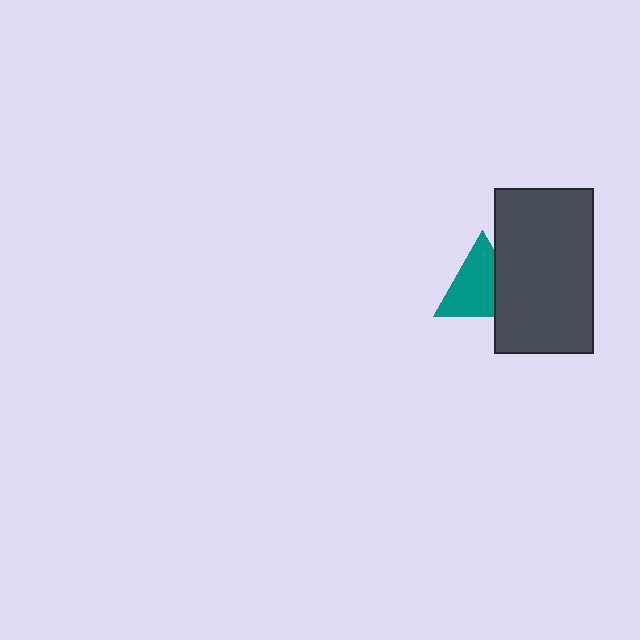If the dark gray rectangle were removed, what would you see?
You would see the complete teal triangle.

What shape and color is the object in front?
The object in front is a dark gray rectangle.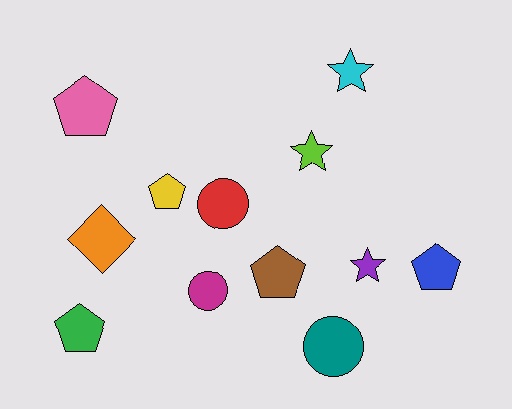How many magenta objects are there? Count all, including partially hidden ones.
There is 1 magenta object.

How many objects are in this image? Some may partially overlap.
There are 12 objects.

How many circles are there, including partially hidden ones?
There are 3 circles.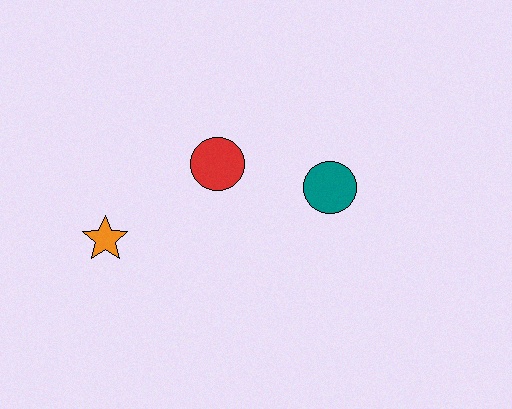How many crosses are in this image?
There are no crosses.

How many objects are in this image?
There are 3 objects.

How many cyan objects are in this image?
There are no cyan objects.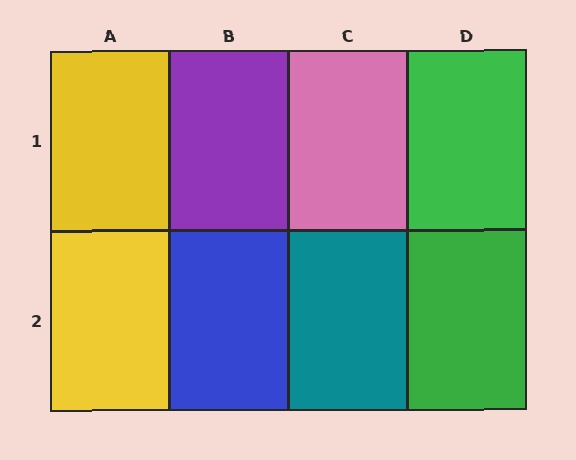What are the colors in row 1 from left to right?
Yellow, purple, pink, green.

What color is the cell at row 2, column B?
Blue.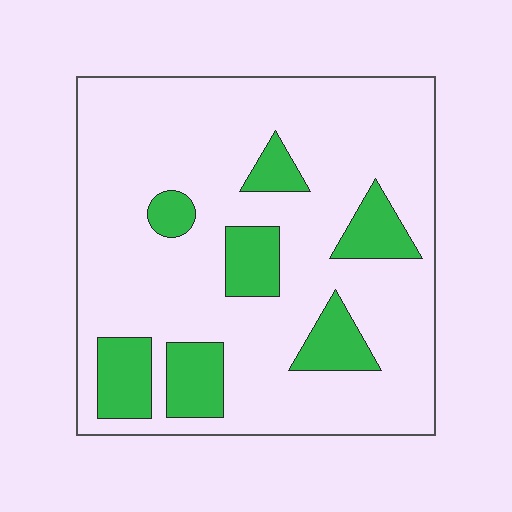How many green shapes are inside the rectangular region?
7.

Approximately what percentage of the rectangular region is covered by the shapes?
Approximately 20%.